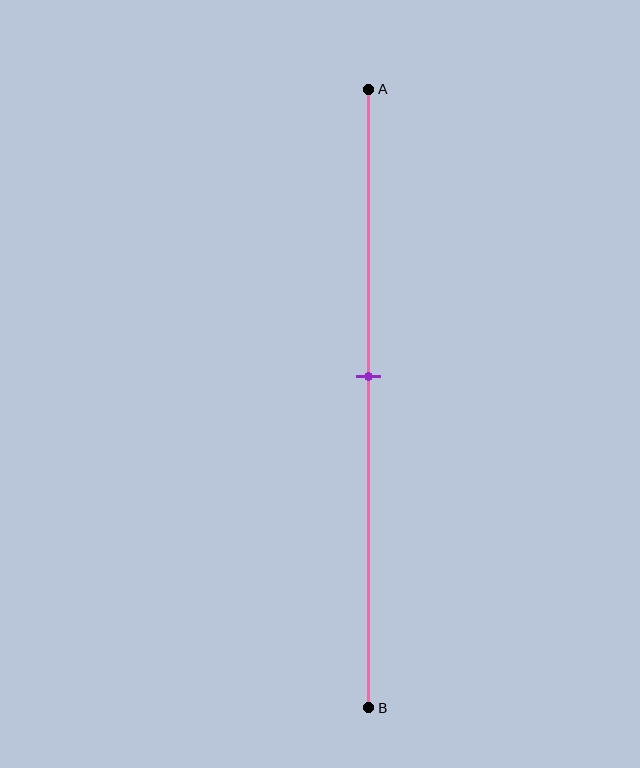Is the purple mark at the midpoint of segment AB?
No, the mark is at about 45% from A, not at the 50% midpoint.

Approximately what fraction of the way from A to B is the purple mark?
The purple mark is approximately 45% of the way from A to B.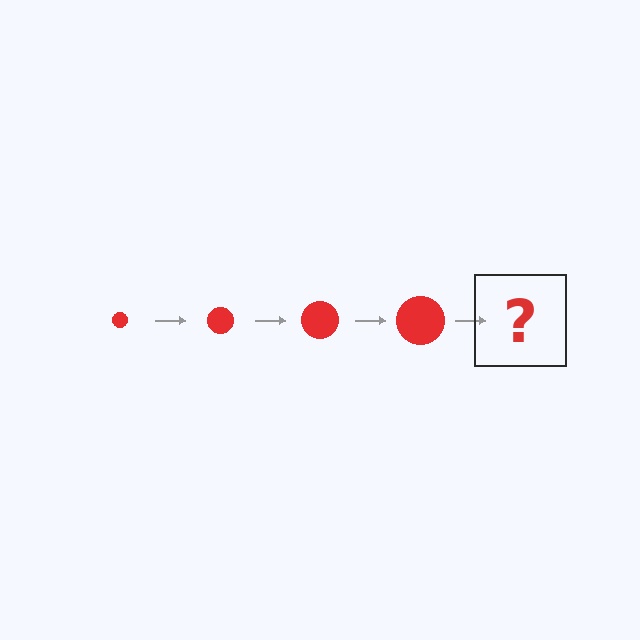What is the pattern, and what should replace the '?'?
The pattern is that the circle gets progressively larger each step. The '?' should be a red circle, larger than the previous one.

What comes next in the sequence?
The next element should be a red circle, larger than the previous one.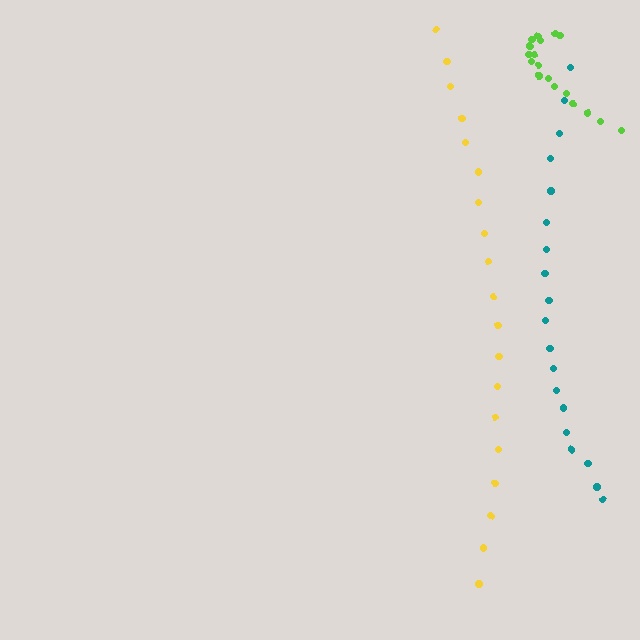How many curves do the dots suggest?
There are 3 distinct paths.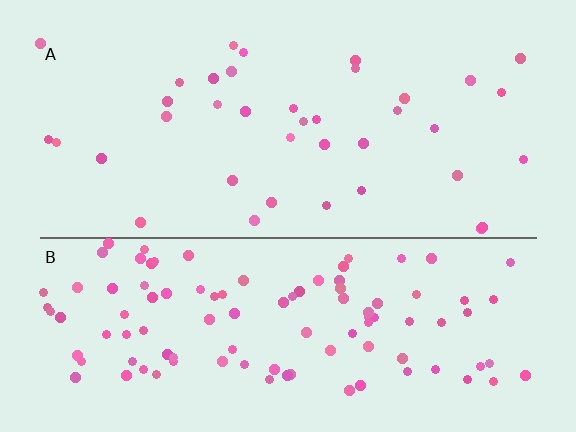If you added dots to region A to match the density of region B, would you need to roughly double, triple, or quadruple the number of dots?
Approximately triple.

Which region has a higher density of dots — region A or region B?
B (the bottom).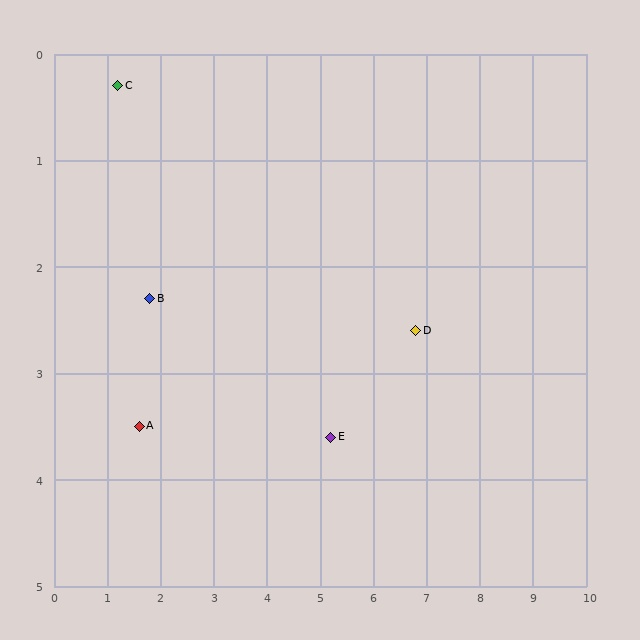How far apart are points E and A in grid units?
Points E and A are about 3.6 grid units apart.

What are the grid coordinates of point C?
Point C is at approximately (1.2, 0.3).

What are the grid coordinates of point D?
Point D is at approximately (6.8, 2.6).